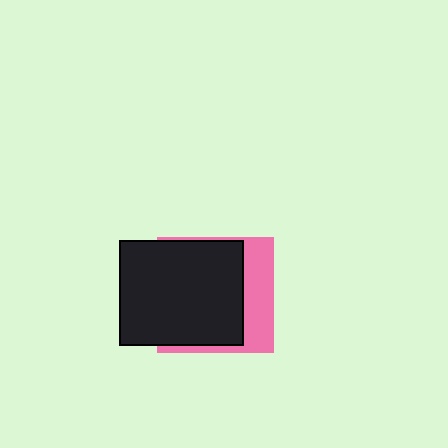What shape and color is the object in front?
The object in front is a black rectangle.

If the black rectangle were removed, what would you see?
You would see the complete pink square.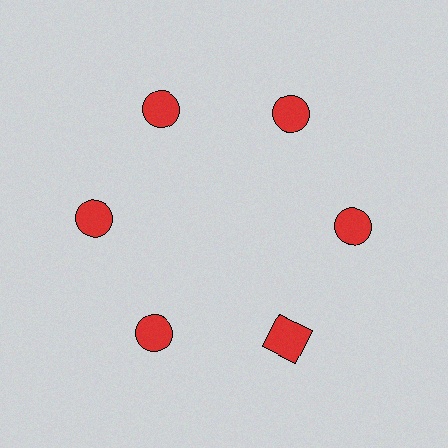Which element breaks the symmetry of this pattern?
The red square at roughly the 5 o'clock position breaks the symmetry. All other shapes are red circles.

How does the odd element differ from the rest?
It has a different shape: square instead of circle.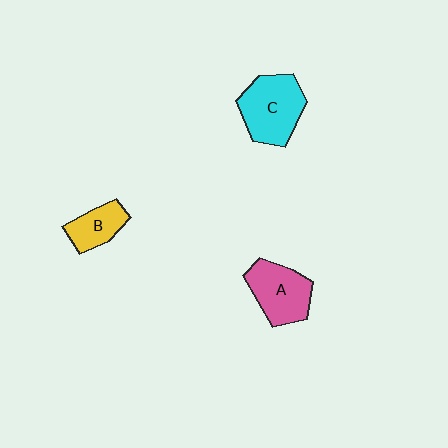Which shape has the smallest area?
Shape B (yellow).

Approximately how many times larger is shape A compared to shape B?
Approximately 1.6 times.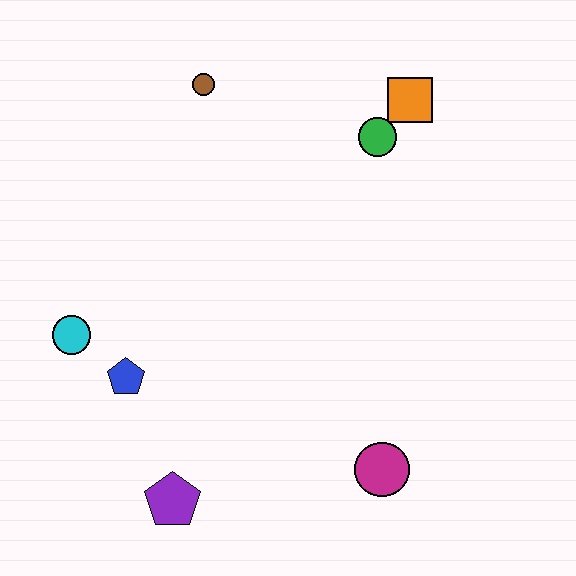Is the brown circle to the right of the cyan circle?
Yes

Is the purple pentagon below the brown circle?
Yes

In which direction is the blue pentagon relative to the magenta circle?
The blue pentagon is to the left of the magenta circle.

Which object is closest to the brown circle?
The green circle is closest to the brown circle.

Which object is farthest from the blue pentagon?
The orange square is farthest from the blue pentagon.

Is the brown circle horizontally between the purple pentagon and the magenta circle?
Yes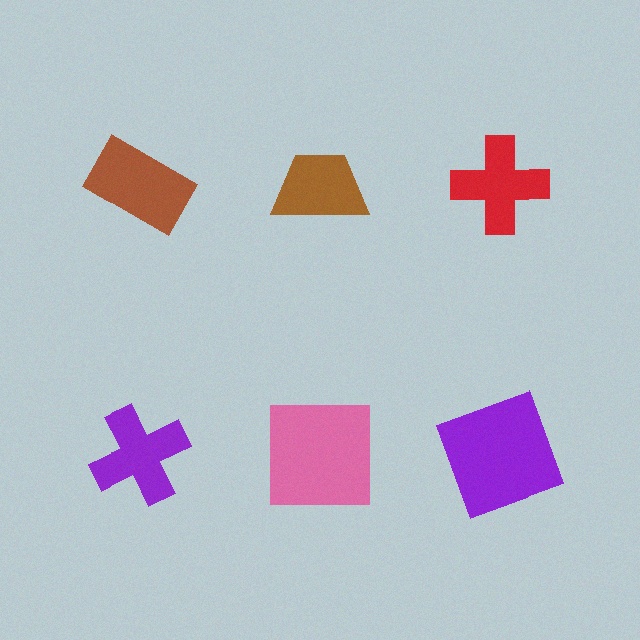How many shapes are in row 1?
3 shapes.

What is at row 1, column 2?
A brown trapezoid.